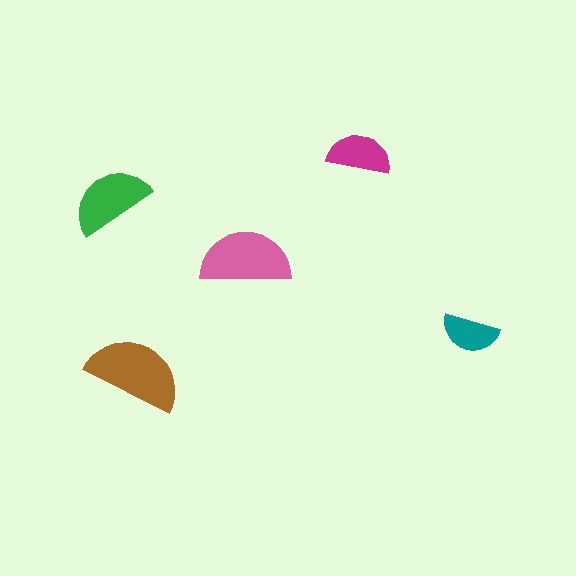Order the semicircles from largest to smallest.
the brown one, the pink one, the green one, the magenta one, the teal one.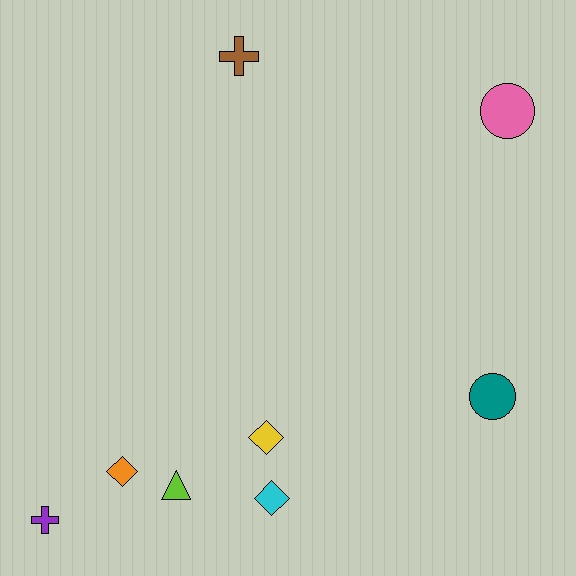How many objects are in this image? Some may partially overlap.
There are 8 objects.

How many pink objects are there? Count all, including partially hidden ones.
There is 1 pink object.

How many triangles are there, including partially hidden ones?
There is 1 triangle.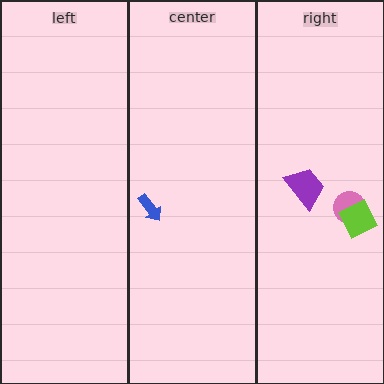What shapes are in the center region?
The blue arrow.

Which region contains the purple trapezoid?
The right region.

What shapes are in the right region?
The purple trapezoid, the pink circle, the lime square.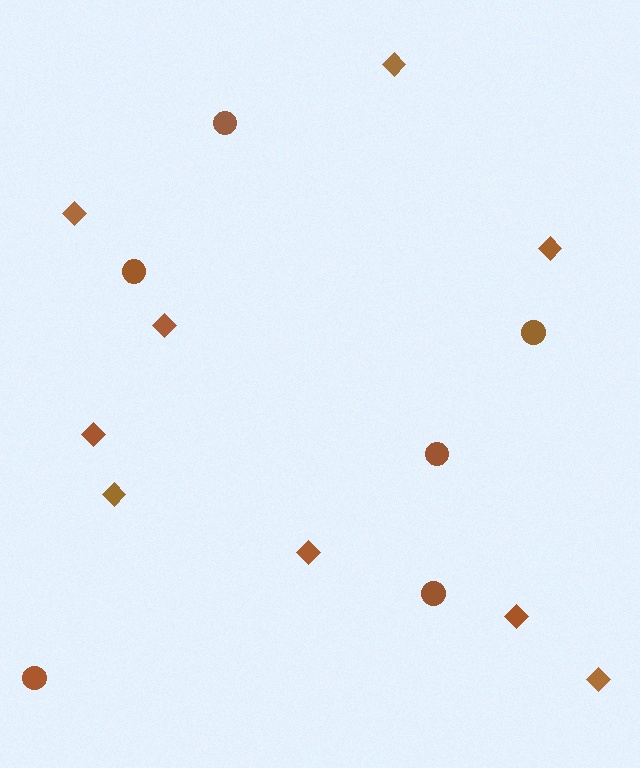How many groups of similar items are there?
There are 2 groups: one group of circles (6) and one group of diamonds (9).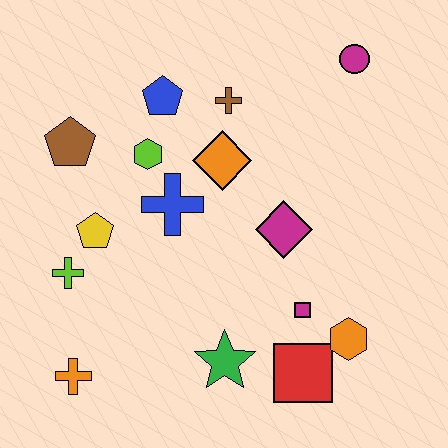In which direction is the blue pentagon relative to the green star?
The blue pentagon is above the green star.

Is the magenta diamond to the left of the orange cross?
No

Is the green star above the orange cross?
Yes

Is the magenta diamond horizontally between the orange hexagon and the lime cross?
Yes